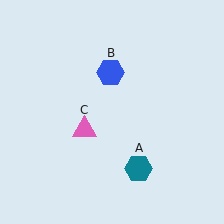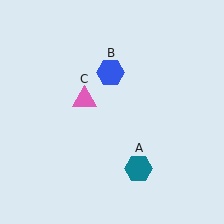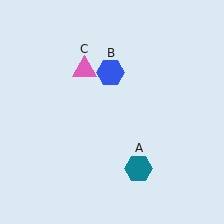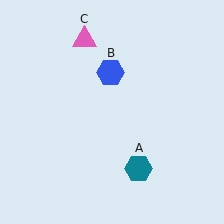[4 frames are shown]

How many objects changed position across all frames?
1 object changed position: pink triangle (object C).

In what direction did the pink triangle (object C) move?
The pink triangle (object C) moved up.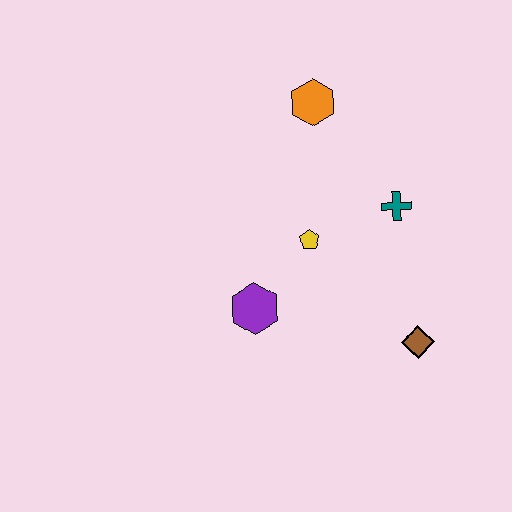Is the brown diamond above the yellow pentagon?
No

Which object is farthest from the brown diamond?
The orange hexagon is farthest from the brown diamond.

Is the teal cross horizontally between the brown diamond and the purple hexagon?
Yes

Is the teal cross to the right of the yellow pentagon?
Yes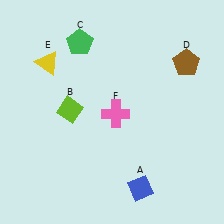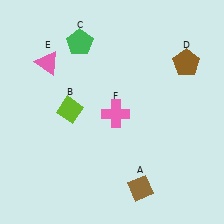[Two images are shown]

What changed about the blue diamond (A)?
In Image 1, A is blue. In Image 2, it changed to brown.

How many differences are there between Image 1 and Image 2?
There are 2 differences between the two images.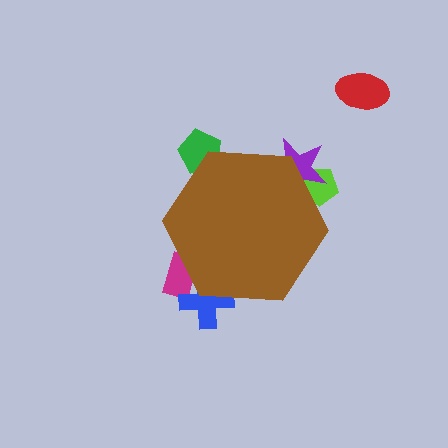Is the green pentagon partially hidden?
Yes, the green pentagon is partially hidden behind the brown hexagon.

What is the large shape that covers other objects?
A brown hexagon.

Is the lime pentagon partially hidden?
Yes, the lime pentagon is partially hidden behind the brown hexagon.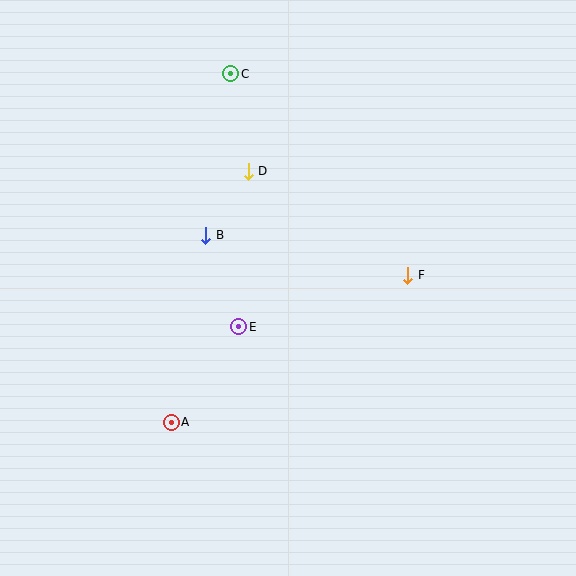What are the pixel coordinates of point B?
Point B is at (206, 235).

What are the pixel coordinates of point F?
Point F is at (408, 275).